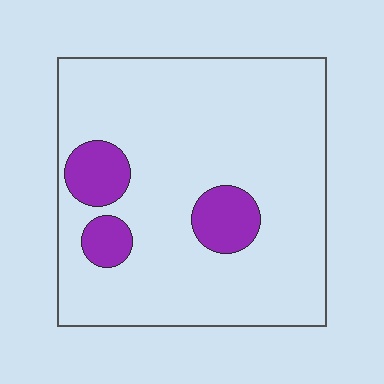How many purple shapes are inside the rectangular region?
3.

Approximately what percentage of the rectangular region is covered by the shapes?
Approximately 15%.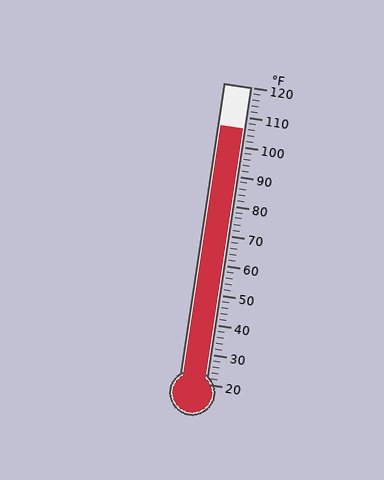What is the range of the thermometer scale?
The thermometer scale ranges from 20°F to 120°F.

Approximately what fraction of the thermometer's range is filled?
The thermometer is filled to approximately 85% of its range.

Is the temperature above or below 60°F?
The temperature is above 60°F.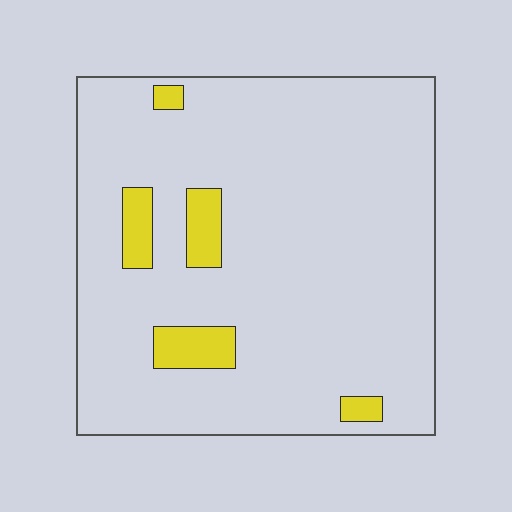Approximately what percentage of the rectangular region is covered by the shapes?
Approximately 10%.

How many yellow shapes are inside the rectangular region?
5.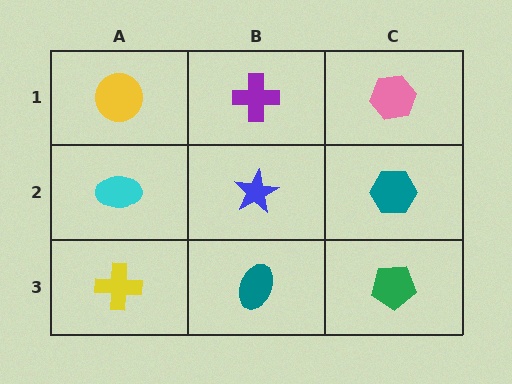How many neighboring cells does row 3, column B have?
3.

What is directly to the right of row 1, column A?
A purple cross.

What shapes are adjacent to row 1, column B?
A blue star (row 2, column B), a yellow circle (row 1, column A), a pink hexagon (row 1, column C).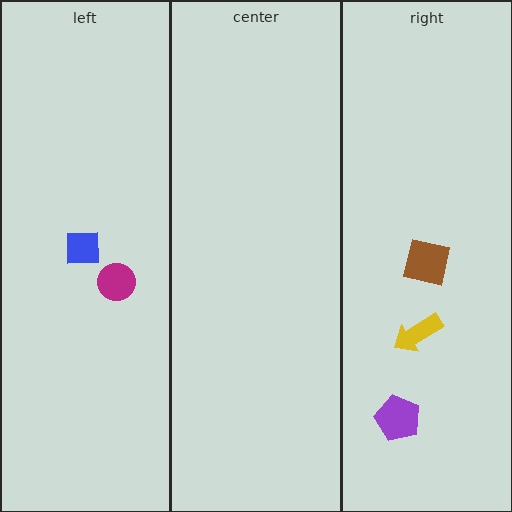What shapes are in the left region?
The blue square, the magenta circle.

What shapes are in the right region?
The yellow arrow, the brown square, the purple pentagon.